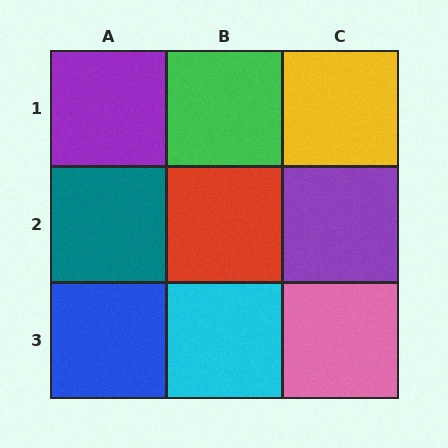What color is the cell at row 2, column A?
Teal.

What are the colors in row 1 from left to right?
Purple, green, yellow.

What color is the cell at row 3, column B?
Cyan.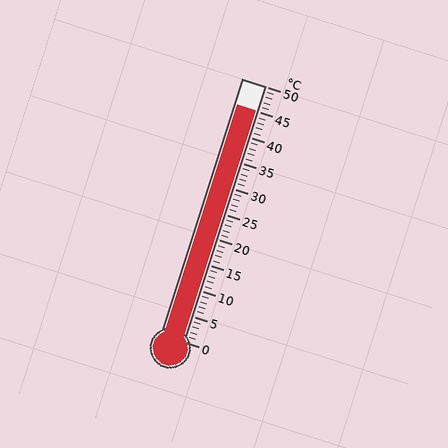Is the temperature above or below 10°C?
The temperature is above 10°C.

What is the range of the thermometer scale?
The thermometer scale ranges from 0°C to 50°C.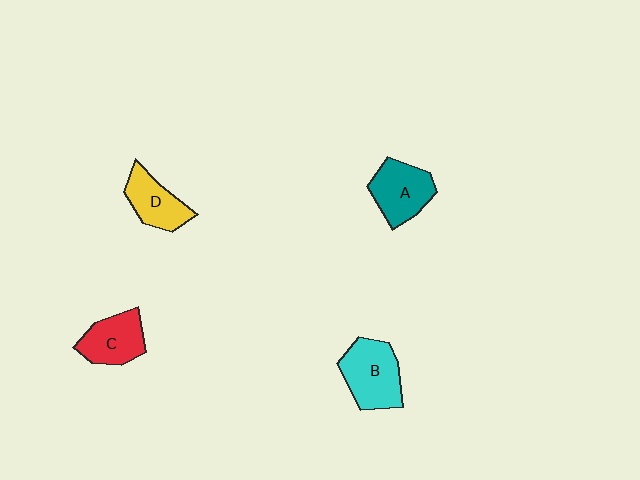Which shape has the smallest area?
Shape D (yellow).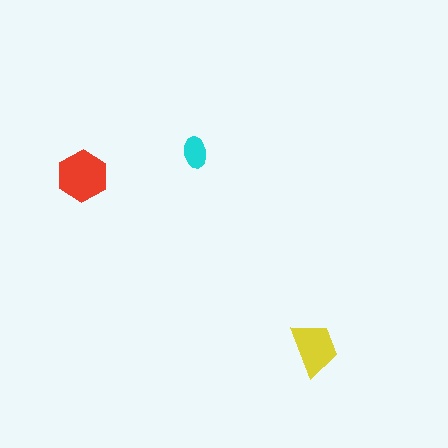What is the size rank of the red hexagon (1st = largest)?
1st.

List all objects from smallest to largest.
The cyan ellipse, the yellow trapezoid, the red hexagon.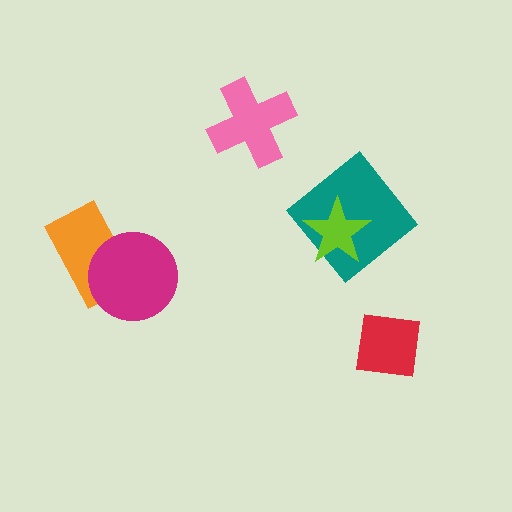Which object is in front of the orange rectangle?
The magenta circle is in front of the orange rectangle.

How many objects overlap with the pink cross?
0 objects overlap with the pink cross.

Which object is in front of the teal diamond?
The lime star is in front of the teal diamond.